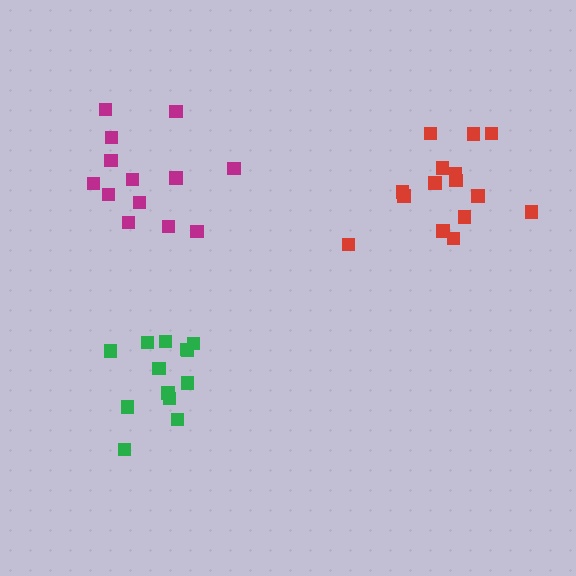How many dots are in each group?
Group 1: 15 dots, Group 2: 13 dots, Group 3: 13 dots (41 total).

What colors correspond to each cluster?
The clusters are colored: red, green, magenta.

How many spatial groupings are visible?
There are 3 spatial groupings.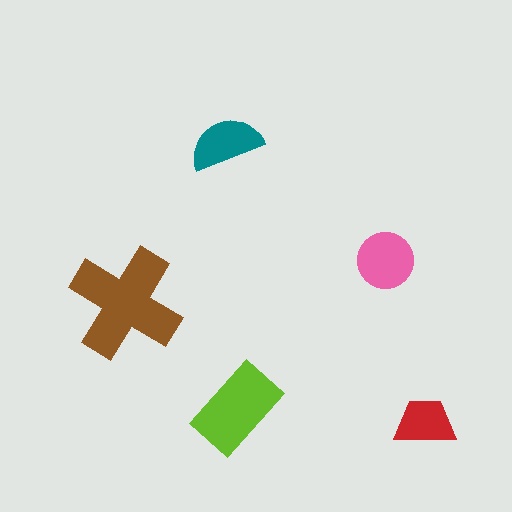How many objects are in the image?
There are 5 objects in the image.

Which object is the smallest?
The red trapezoid.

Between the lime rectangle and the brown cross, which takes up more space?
The brown cross.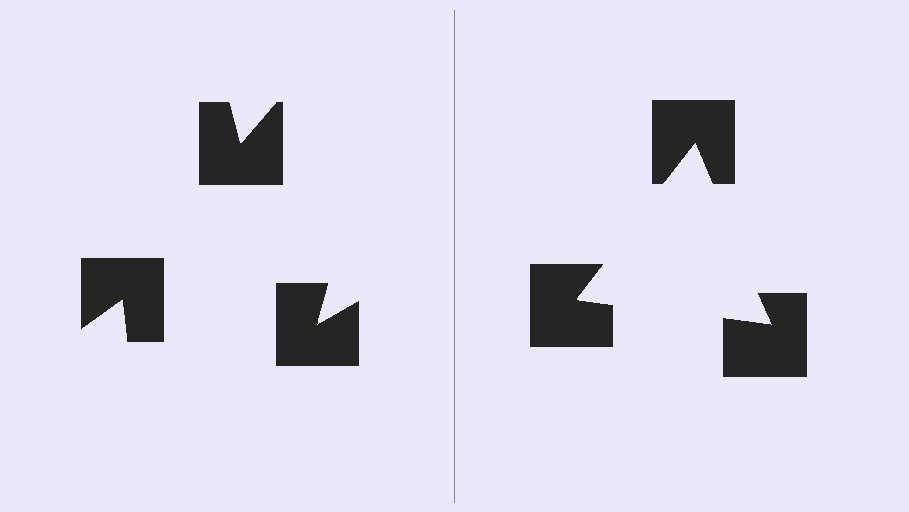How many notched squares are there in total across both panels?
6 — 3 on each side.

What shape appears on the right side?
An illusory triangle.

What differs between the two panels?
The notched squares are positioned identically on both sides; only the wedge orientations differ. On the right they align to a triangle; on the left they are misaligned.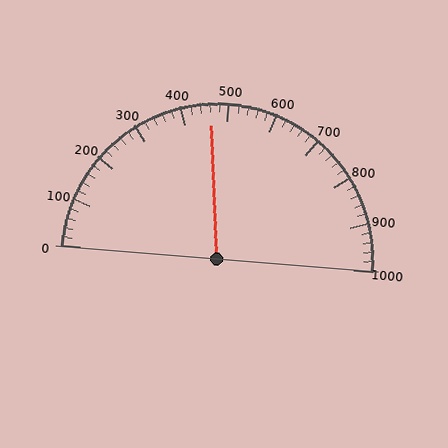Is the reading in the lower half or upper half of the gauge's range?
The reading is in the lower half of the range (0 to 1000).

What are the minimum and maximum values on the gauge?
The gauge ranges from 0 to 1000.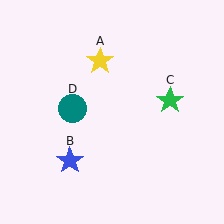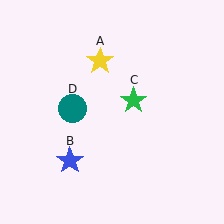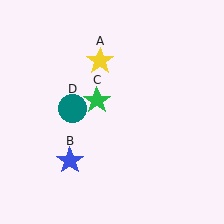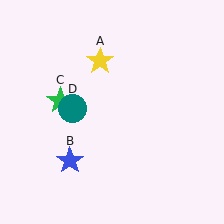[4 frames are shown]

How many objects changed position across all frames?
1 object changed position: green star (object C).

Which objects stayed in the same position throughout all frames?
Yellow star (object A) and blue star (object B) and teal circle (object D) remained stationary.